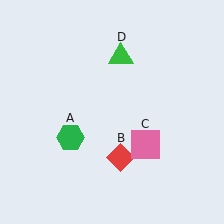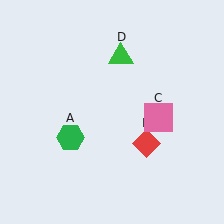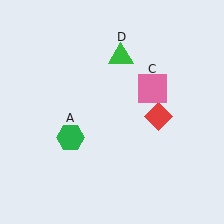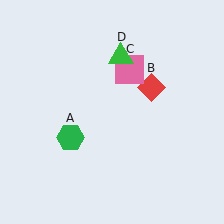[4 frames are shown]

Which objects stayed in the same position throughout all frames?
Green hexagon (object A) and green triangle (object D) remained stationary.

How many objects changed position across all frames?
2 objects changed position: red diamond (object B), pink square (object C).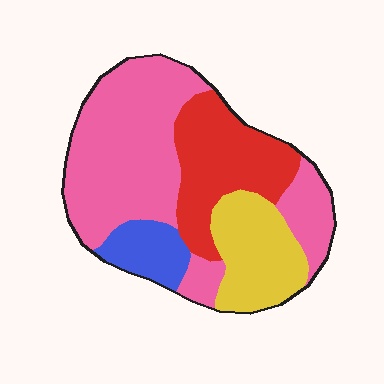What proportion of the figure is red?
Red takes up about one quarter (1/4) of the figure.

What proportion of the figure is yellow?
Yellow covers around 20% of the figure.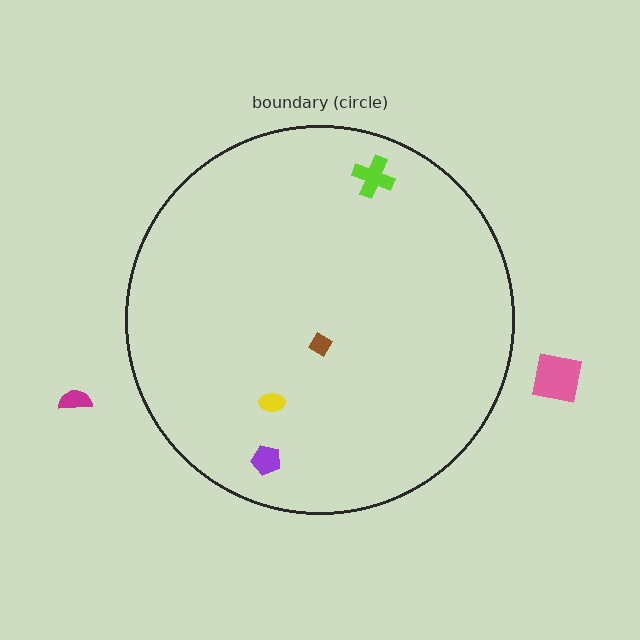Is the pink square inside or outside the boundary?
Outside.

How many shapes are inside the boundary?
4 inside, 2 outside.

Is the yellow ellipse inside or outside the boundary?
Inside.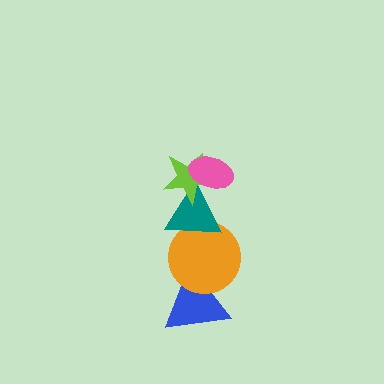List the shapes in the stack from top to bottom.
From top to bottom: the pink ellipse, the lime star, the teal triangle, the orange circle, the blue triangle.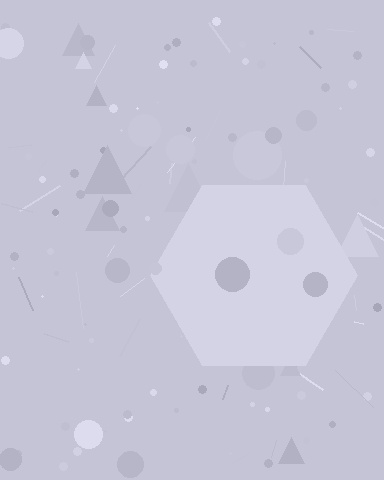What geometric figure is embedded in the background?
A hexagon is embedded in the background.